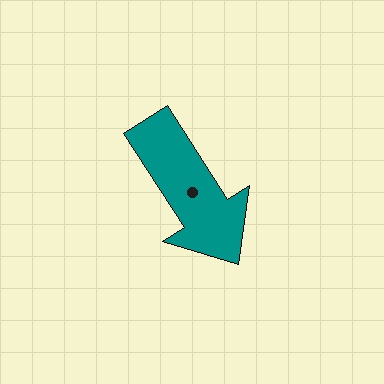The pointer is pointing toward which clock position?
Roughly 5 o'clock.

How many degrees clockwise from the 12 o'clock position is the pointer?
Approximately 147 degrees.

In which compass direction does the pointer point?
Southeast.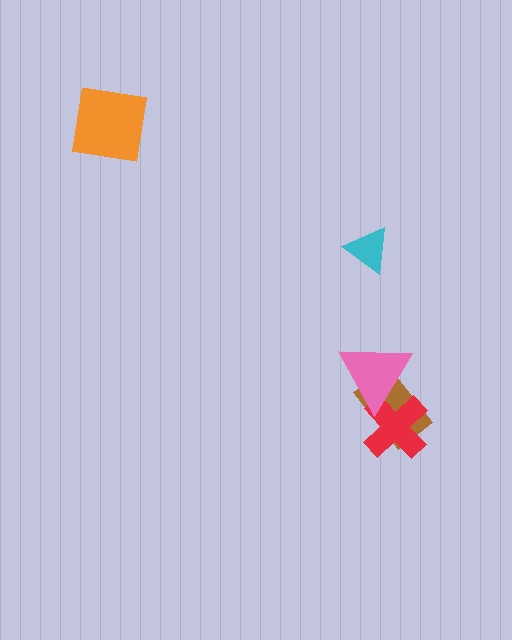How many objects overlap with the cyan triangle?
0 objects overlap with the cyan triangle.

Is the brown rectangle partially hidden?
Yes, it is partially covered by another shape.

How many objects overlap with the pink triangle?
2 objects overlap with the pink triangle.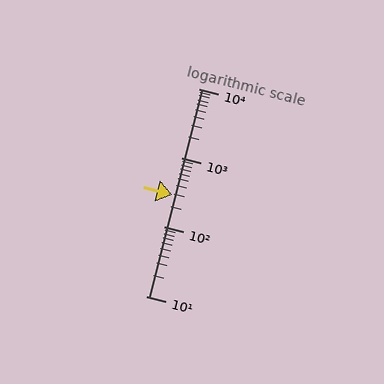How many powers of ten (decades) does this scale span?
The scale spans 3 decades, from 10 to 10000.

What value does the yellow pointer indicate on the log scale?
The pointer indicates approximately 290.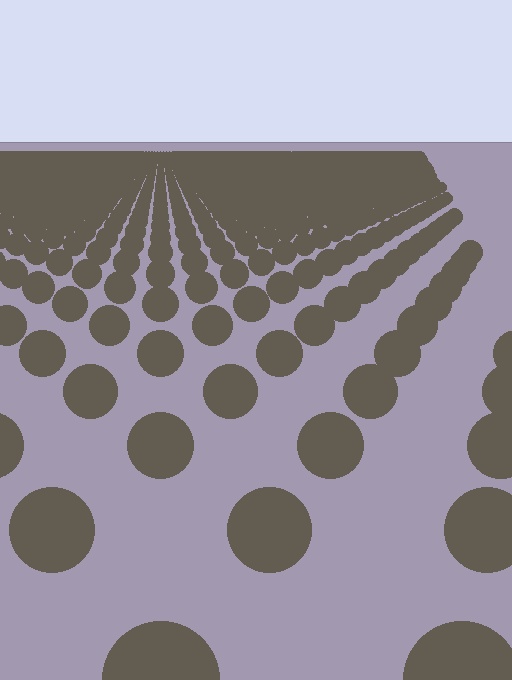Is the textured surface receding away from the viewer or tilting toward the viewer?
The surface is receding away from the viewer. Texture elements get smaller and denser toward the top.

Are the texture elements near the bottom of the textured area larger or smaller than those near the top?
Larger. Near the bottom, elements are closer to the viewer and appear at a bigger on-screen size.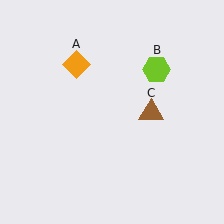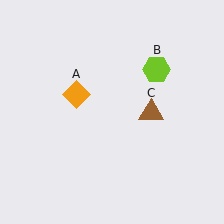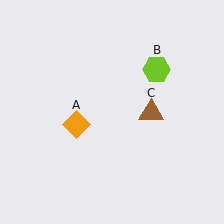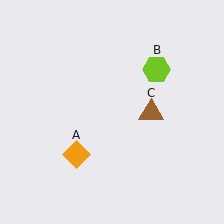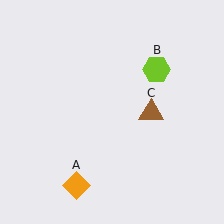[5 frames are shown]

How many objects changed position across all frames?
1 object changed position: orange diamond (object A).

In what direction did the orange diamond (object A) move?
The orange diamond (object A) moved down.